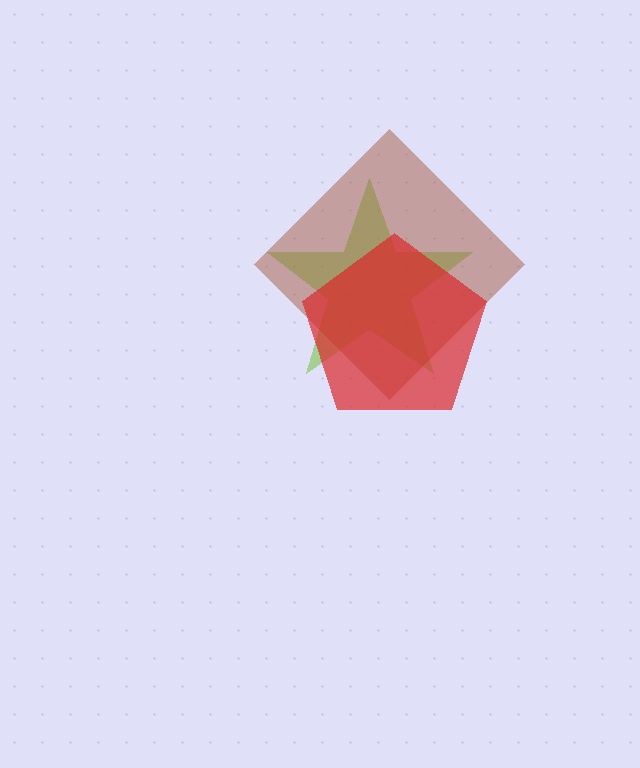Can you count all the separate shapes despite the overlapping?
Yes, there are 3 separate shapes.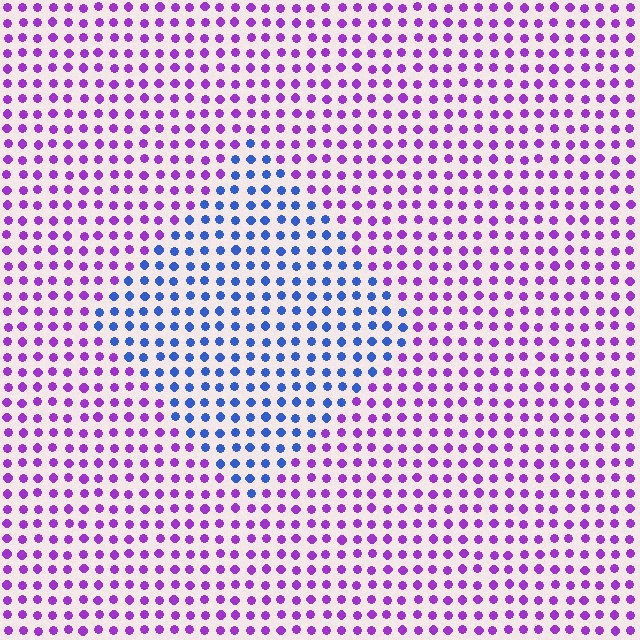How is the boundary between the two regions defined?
The boundary is defined purely by a slight shift in hue (about 59 degrees). Spacing, size, and orientation are identical on both sides.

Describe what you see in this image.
The image is filled with small purple elements in a uniform arrangement. A diamond-shaped region is visible where the elements are tinted to a slightly different hue, forming a subtle color boundary.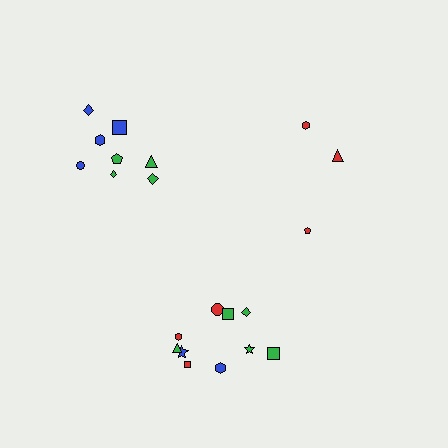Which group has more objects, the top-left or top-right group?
The top-left group.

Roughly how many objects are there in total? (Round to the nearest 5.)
Roughly 20 objects in total.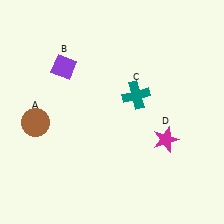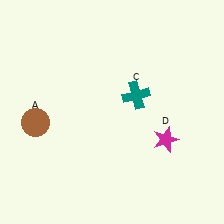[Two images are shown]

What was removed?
The purple diamond (B) was removed in Image 2.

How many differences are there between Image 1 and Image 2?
There is 1 difference between the two images.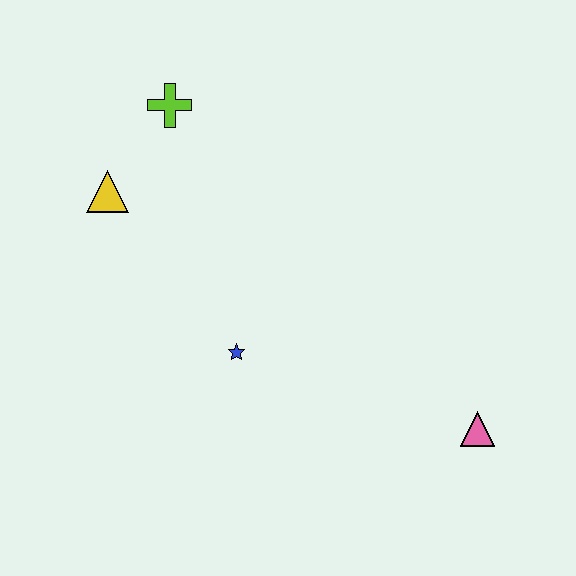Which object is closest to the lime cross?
The yellow triangle is closest to the lime cross.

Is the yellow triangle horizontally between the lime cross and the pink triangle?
No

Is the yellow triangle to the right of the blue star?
No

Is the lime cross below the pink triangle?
No